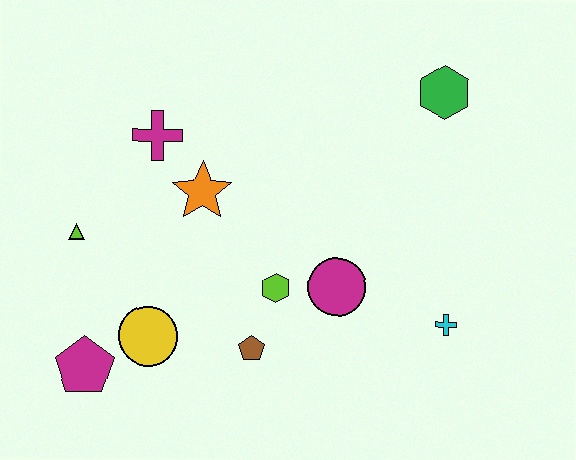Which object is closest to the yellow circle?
The magenta pentagon is closest to the yellow circle.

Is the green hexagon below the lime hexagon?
No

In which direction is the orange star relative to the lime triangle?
The orange star is to the right of the lime triangle.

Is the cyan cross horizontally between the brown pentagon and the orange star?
No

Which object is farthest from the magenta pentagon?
The green hexagon is farthest from the magenta pentagon.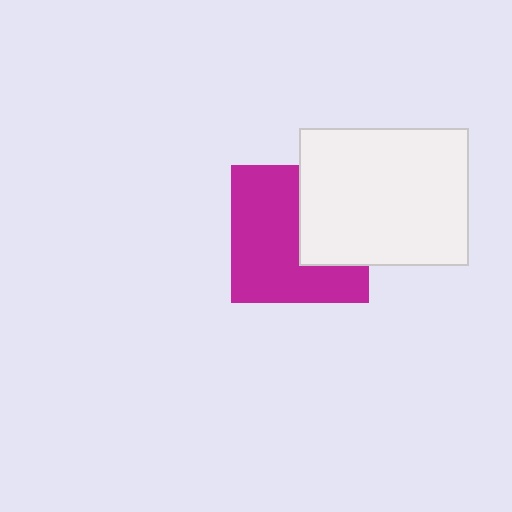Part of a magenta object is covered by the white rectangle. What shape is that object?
It is a square.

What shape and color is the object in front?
The object in front is a white rectangle.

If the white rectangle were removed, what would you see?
You would see the complete magenta square.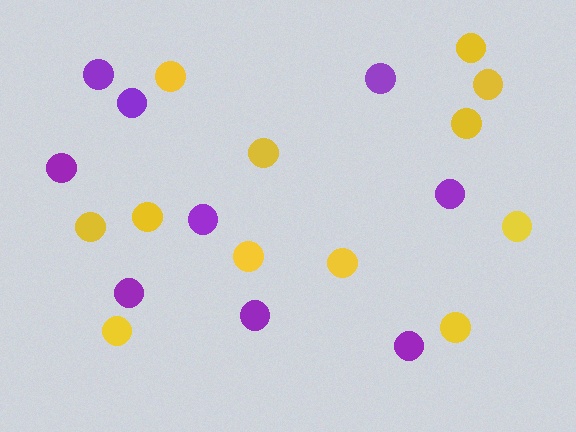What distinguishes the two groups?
There are 2 groups: one group of yellow circles (12) and one group of purple circles (9).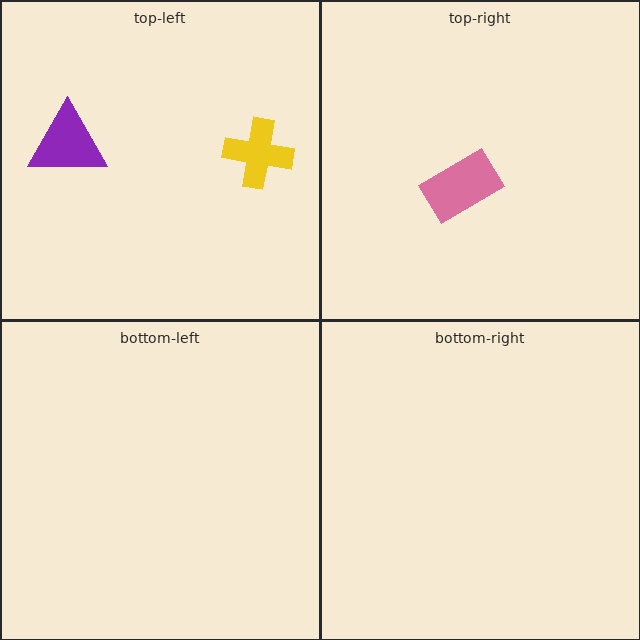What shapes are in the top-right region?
The pink rectangle.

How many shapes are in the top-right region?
1.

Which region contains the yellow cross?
The top-left region.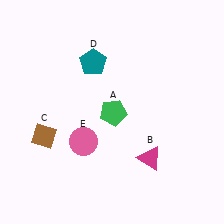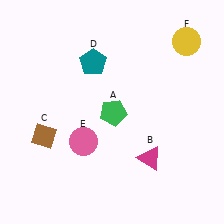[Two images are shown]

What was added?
A yellow circle (F) was added in Image 2.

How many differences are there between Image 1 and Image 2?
There is 1 difference between the two images.